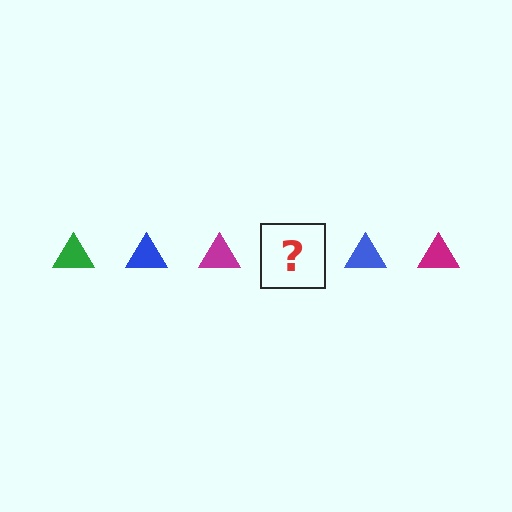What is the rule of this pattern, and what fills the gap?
The rule is that the pattern cycles through green, blue, magenta triangles. The gap should be filled with a green triangle.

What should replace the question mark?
The question mark should be replaced with a green triangle.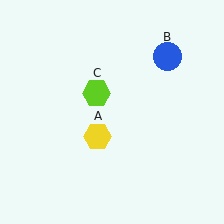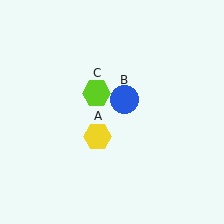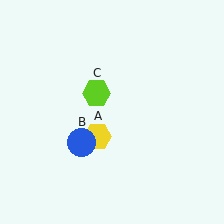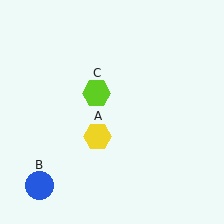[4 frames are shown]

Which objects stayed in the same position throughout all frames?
Yellow hexagon (object A) and lime hexagon (object C) remained stationary.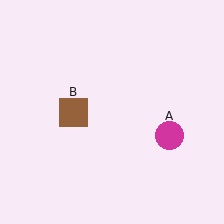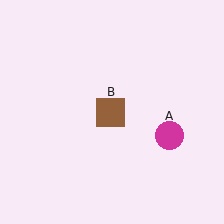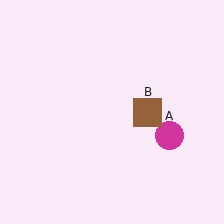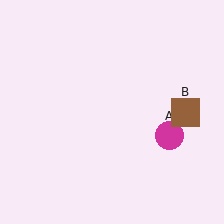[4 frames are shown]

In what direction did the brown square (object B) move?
The brown square (object B) moved right.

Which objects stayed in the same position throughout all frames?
Magenta circle (object A) remained stationary.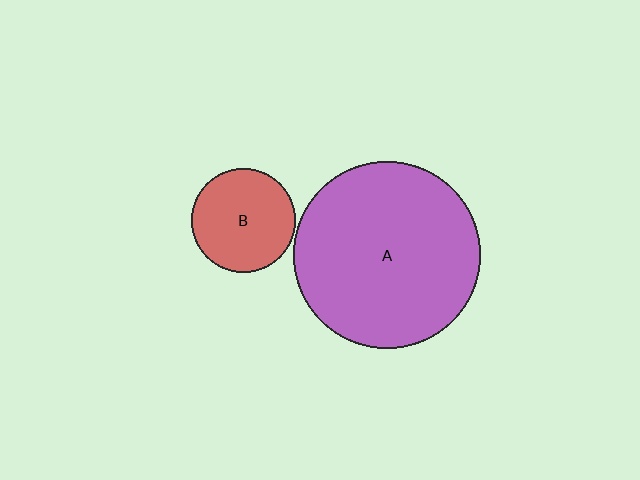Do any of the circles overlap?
No, none of the circles overlap.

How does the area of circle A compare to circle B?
Approximately 3.2 times.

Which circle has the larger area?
Circle A (purple).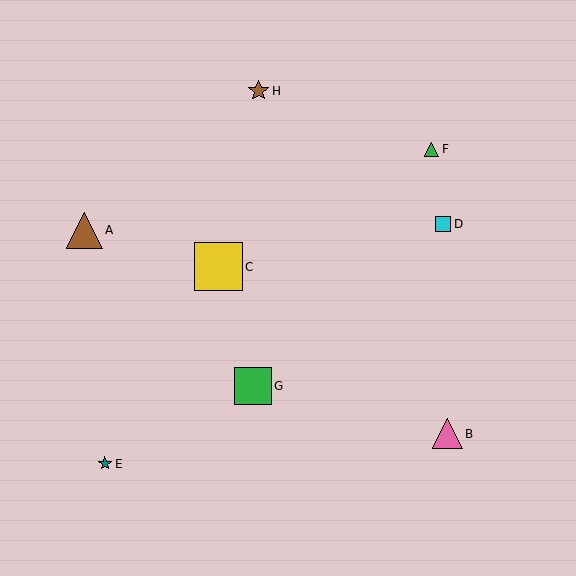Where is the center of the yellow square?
The center of the yellow square is at (218, 267).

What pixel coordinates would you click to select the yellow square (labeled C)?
Click at (218, 267) to select the yellow square C.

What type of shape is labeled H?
Shape H is a brown star.